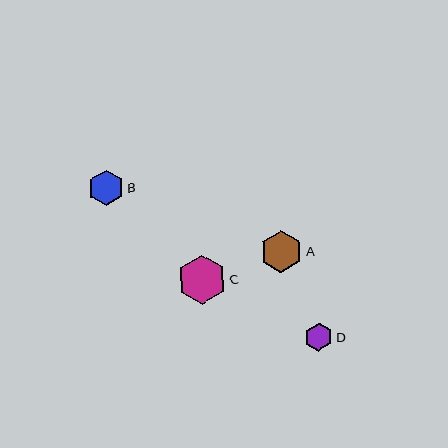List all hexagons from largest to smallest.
From largest to smallest: C, A, B, D.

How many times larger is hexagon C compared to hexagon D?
Hexagon C is approximately 1.7 times the size of hexagon D.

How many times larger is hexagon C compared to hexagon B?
Hexagon C is approximately 1.4 times the size of hexagon B.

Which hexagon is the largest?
Hexagon C is the largest with a size of approximately 49 pixels.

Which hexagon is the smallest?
Hexagon D is the smallest with a size of approximately 28 pixels.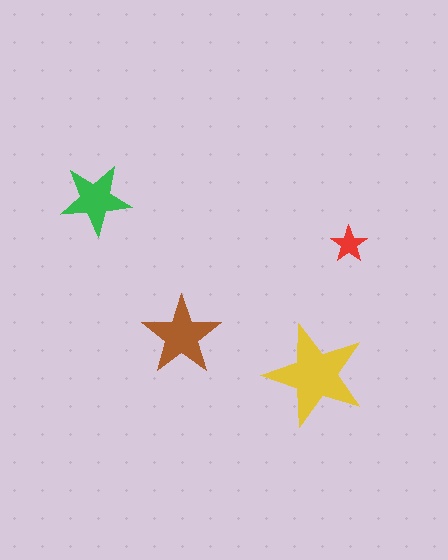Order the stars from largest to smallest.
the yellow one, the brown one, the green one, the red one.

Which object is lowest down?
The yellow star is bottommost.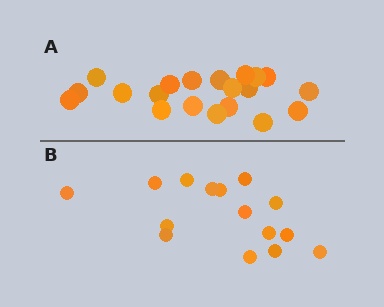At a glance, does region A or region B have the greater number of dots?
Region A (the top region) has more dots.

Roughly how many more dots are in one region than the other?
Region A has about 5 more dots than region B.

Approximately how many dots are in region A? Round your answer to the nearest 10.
About 20 dots.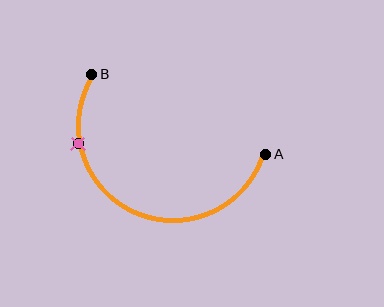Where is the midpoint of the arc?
The arc midpoint is the point on the curve farthest from the straight line joining A and B. It sits below that line.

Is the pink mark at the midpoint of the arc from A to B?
No. The pink mark lies on the arc but is closer to endpoint B. The arc midpoint would be at the point on the curve equidistant along the arc from both A and B.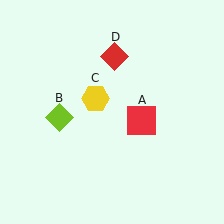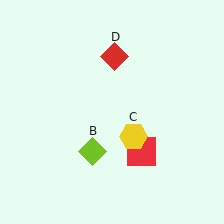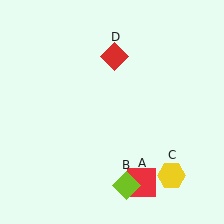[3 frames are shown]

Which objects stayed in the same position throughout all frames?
Red diamond (object D) remained stationary.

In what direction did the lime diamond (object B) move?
The lime diamond (object B) moved down and to the right.